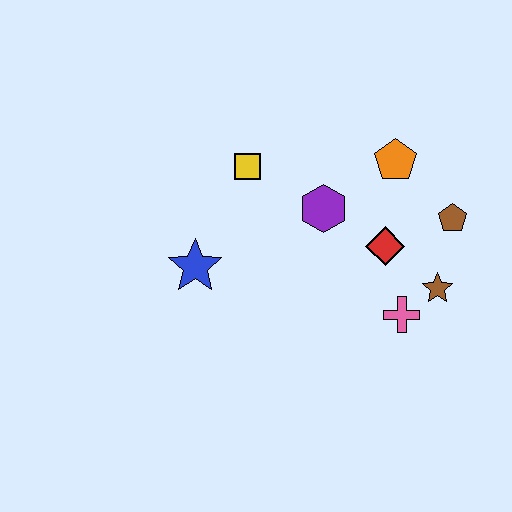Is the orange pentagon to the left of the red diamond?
No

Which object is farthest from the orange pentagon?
The blue star is farthest from the orange pentagon.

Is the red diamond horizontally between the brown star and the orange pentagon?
No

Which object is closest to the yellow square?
The purple hexagon is closest to the yellow square.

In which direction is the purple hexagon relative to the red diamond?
The purple hexagon is to the left of the red diamond.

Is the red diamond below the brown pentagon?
Yes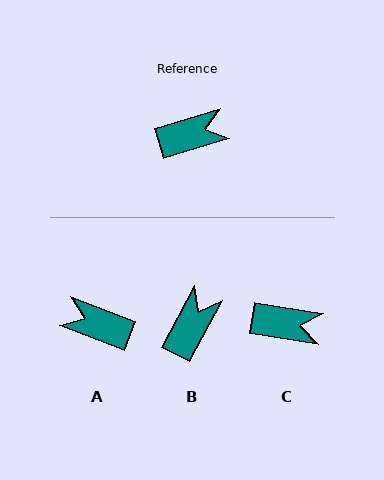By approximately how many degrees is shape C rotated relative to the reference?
Approximately 26 degrees clockwise.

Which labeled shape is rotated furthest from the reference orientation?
A, about 142 degrees away.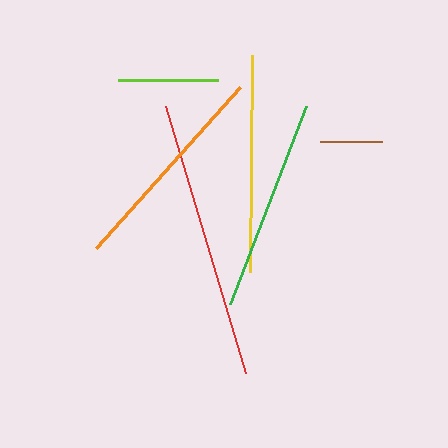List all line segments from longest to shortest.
From longest to shortest: red, yellow, orange, green, lime, brown.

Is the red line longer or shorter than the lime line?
The red line is longer than the lime line.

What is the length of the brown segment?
The brown segment is approximately 62 pixels long.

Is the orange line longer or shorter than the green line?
The orange line is longer than the green line.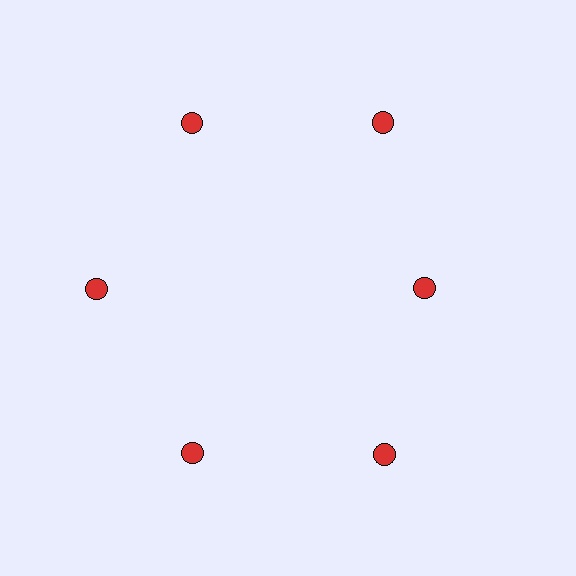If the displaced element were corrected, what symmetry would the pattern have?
It would have 6-fold rotational symmetry — the pattern would map onto itself every 60 degrees.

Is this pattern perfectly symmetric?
No. The 6 red circles are arranged in a ring, but one element near the 3 o'clock position is pulled inward toward the center, breaking the 6-fold rotational symmetry.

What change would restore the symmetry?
The symmetry would be restored by moving it outward, back onto the ring so that all 6 circles sit at equal angles and equal distance from the center.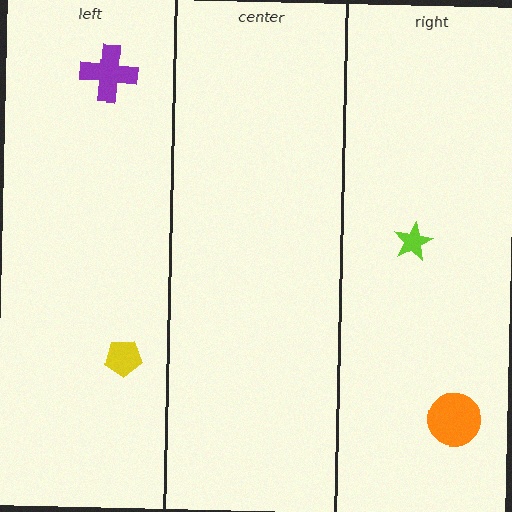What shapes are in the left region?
The purple cross, the yellow pentagon.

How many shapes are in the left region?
2.